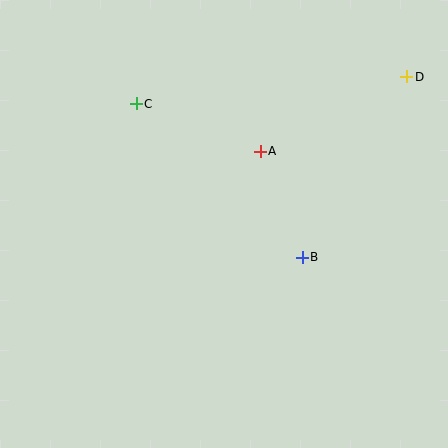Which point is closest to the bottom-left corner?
Point B is closest to the bottom-left corner.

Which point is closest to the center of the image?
Point A at (260, 151) is closest to the center.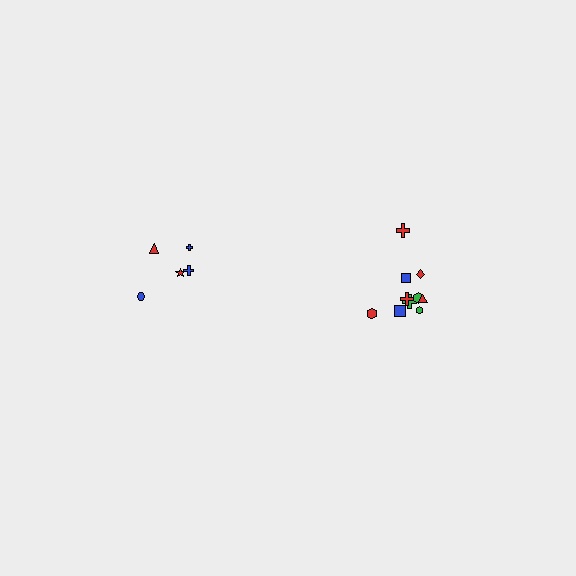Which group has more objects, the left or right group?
The right group.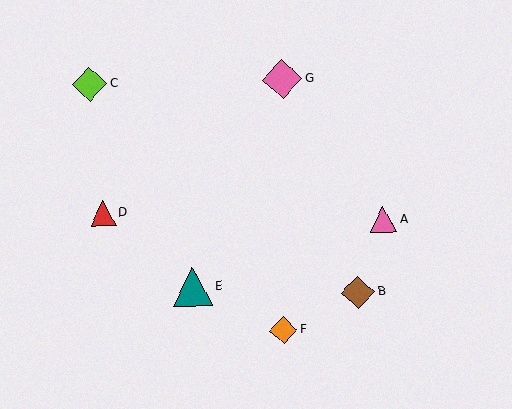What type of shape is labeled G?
Shape G is a pink diamond.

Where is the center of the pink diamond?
The center of the pink diamond is at (282, 79).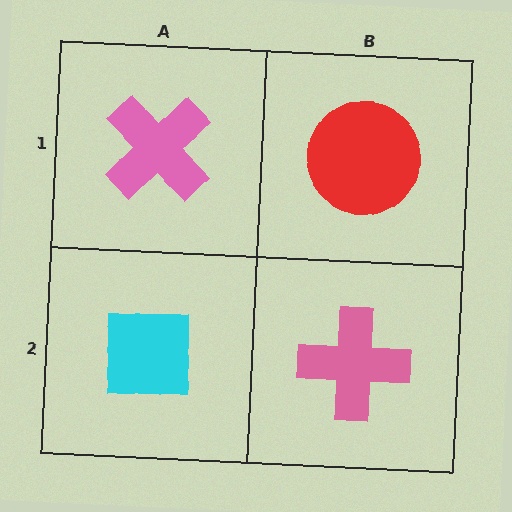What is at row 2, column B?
A pink cross.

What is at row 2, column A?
A cyan square.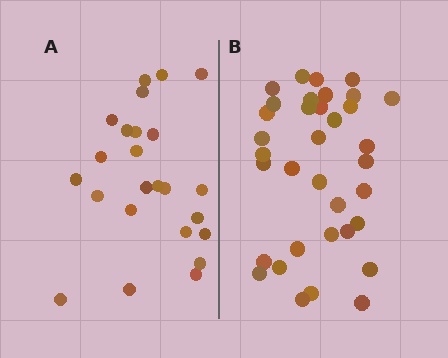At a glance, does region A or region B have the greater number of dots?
Region B (the right region) has more dots.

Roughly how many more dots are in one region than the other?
Region B has roughly 12 or so more dots than region A.